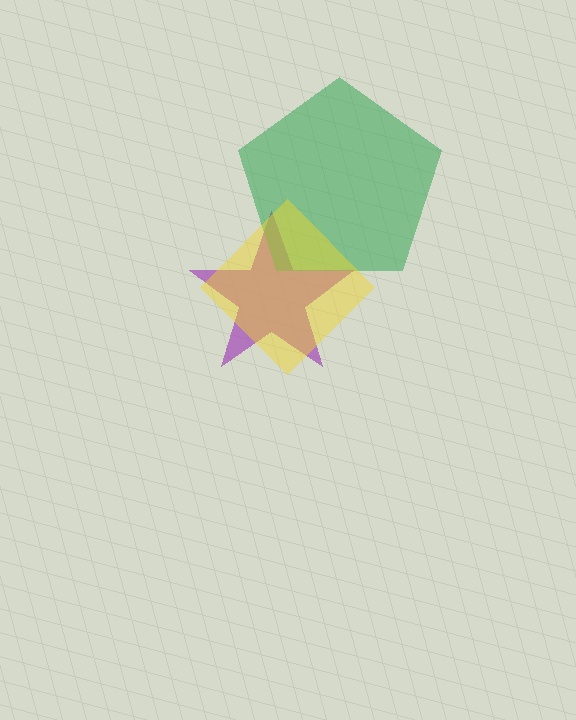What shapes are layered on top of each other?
The layered shapes are: a purple star, a green pentagon, a yellow diamond.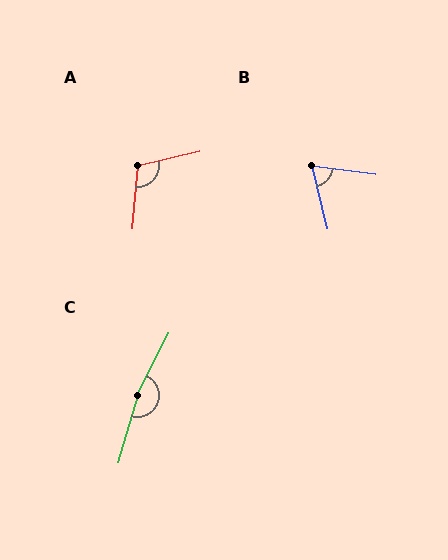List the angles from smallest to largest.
B (69°), A (108°), C (169°).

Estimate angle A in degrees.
Approximately 108 degrees.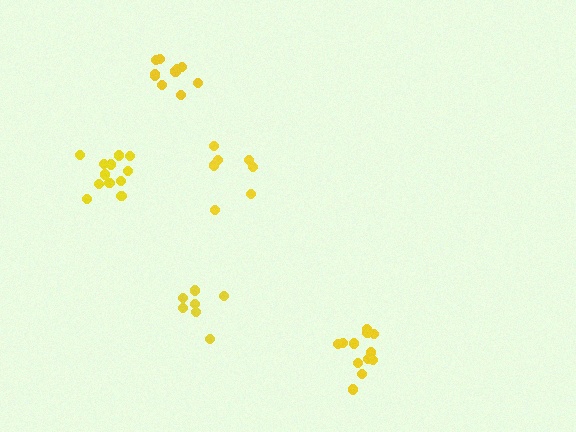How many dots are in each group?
Group 1: 10 dots, Group 2: 12 dots, Group 3: 7 dots, Group 4: 12 dots, Group 5: 7 dots (48 total).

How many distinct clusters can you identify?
There are 5 distinct clusters.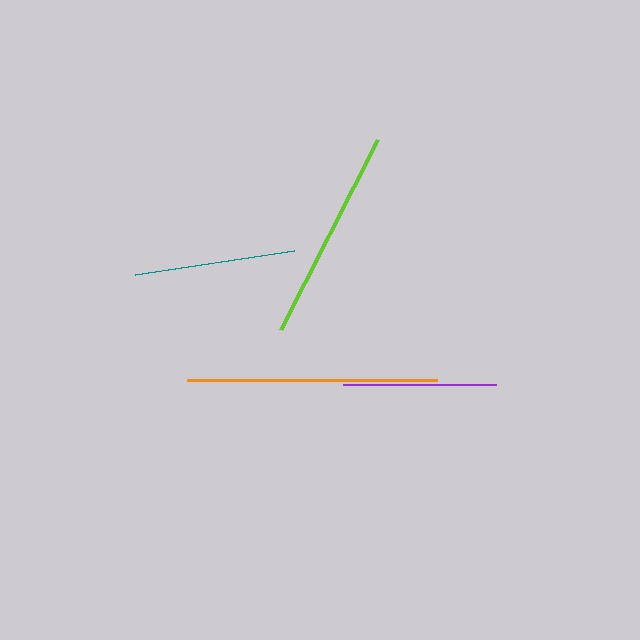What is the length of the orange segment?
The orange segment is approximately 250 pixels long.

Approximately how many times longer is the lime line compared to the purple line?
The lime line is approximately 1.4 times the length of the purple line.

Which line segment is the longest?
The orange line is the longest at approximately 250 pixels.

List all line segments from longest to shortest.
From longest to shortest: orange, lime, teal, purple.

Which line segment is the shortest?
The purple line is the shortest at approximately 153 pixels.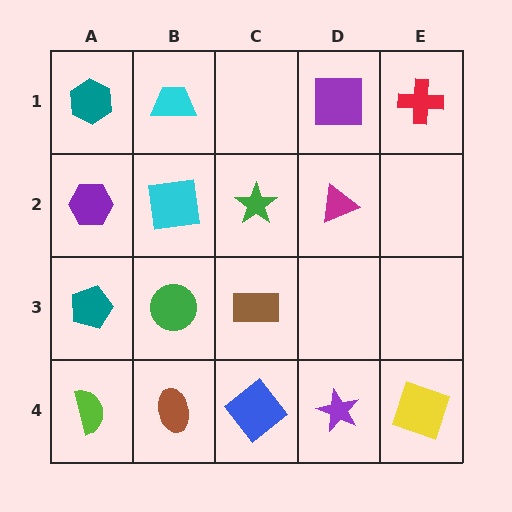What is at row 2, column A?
A purple hexagon.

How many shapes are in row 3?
3 shapes.